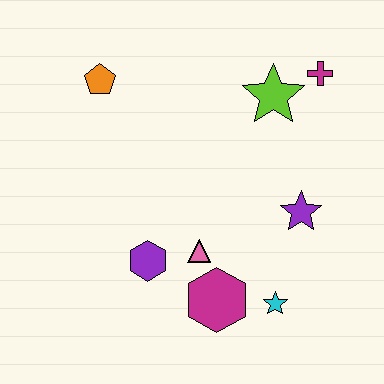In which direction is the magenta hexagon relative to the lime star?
The magenta hexagon is below the lime star.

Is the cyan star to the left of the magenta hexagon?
No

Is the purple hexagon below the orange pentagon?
Yes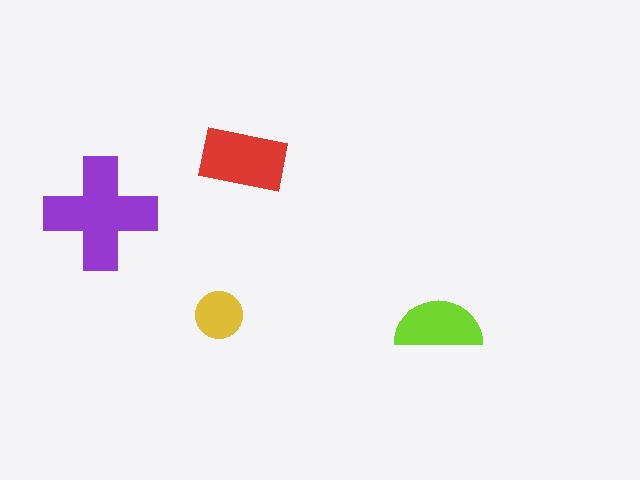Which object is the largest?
The purple cross.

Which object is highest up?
The red rectangle is topmost.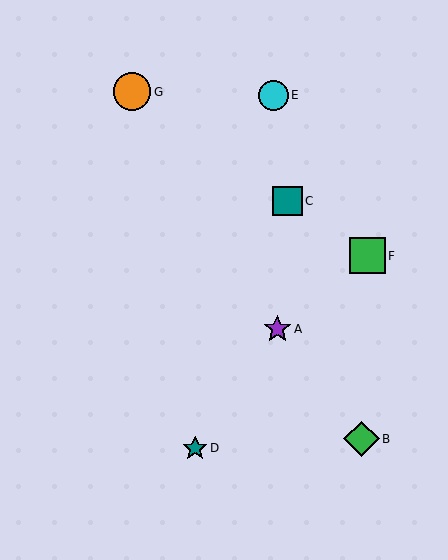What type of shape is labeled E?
Shape E is a cyan circle.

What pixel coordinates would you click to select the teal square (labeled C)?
Click at (288, 201) to select the teal square C.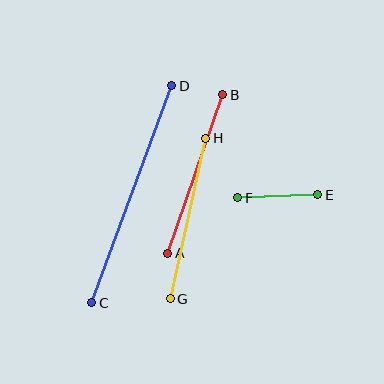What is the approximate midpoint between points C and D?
The midpoint is at approximately (132, 194) pixels.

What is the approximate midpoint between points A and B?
The midpoint is at approximately (195, 174) pixels.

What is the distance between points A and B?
The distance is approximately 168 pixels.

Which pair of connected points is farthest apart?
Points C and D are farthest apart.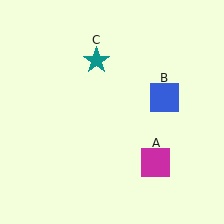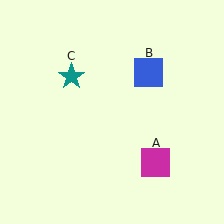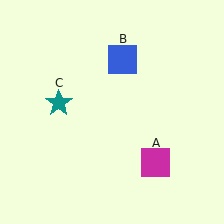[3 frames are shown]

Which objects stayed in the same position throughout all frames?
Magenta square (object A) remained stationary.